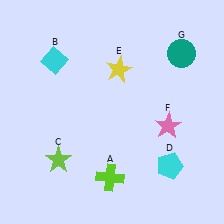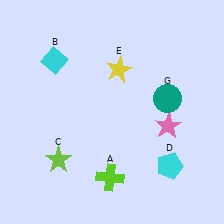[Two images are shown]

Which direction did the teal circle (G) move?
The teal circle (G) moved down.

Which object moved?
The teal circle (G) moved down.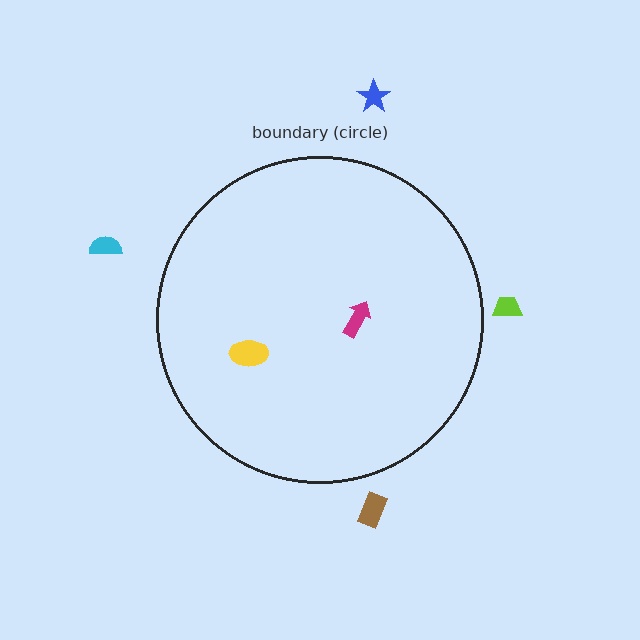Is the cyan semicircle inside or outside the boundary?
Outside.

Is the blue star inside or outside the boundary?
Outside.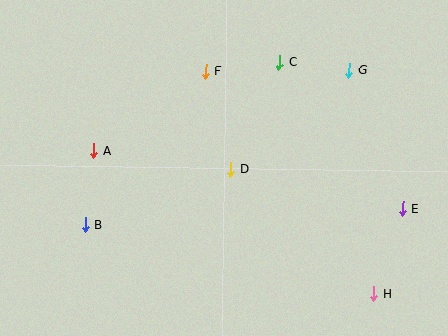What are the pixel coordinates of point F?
Point F is at (206, 71).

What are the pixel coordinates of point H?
Point H is at (374, 294).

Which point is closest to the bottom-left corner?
Point B is closest to the bottom-left corner.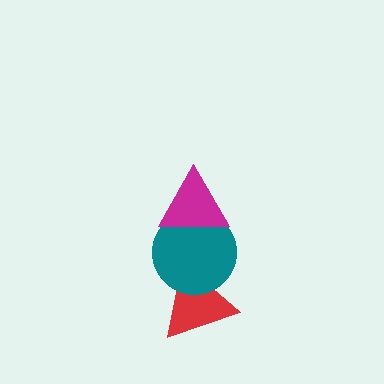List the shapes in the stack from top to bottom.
From top to bottom: the magenta triangle, the teal circle, the red triangle.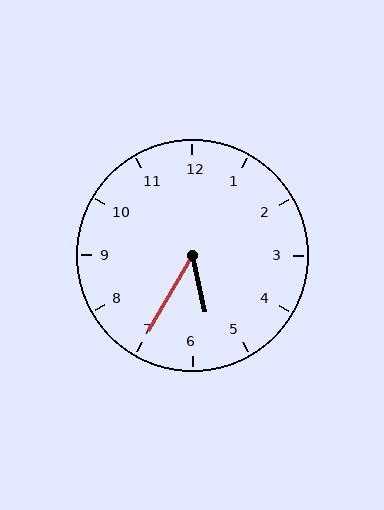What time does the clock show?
5:35.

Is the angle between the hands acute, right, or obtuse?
It is acute.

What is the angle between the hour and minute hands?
Approximately 42 degrees.